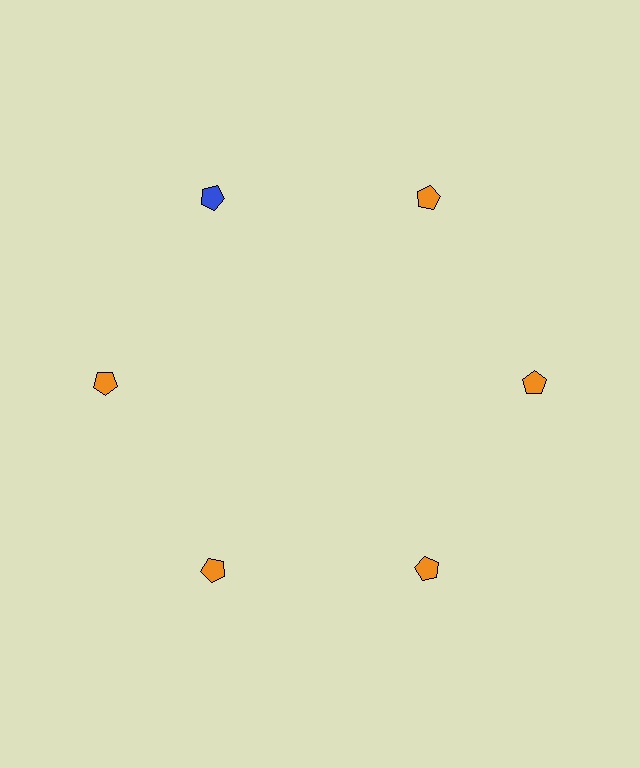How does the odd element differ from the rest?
It has a different color: blue instead of orange.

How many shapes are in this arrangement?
There are 6 shapes arranged in a ring pattern.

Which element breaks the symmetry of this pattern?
The blue pentagon at roughly the 11 o'clock position breaks the symmetry. All other shapes are orange pentagons.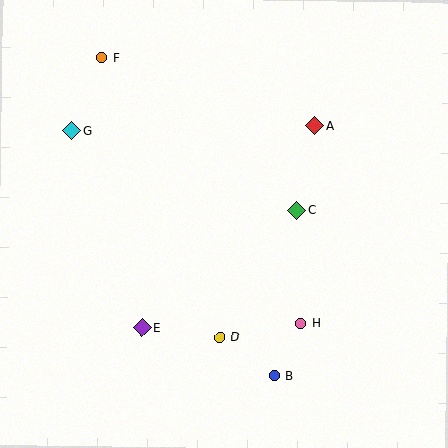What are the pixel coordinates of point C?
Point C is at (297, 210).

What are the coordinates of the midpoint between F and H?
The midpoint between F and H is at (201, 190).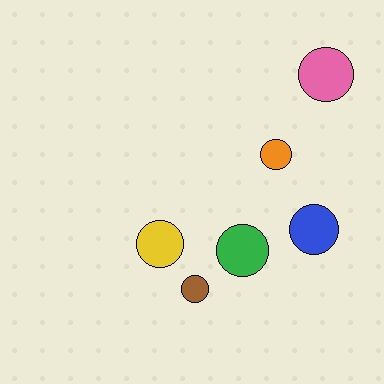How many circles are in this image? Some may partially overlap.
There are 6 circles.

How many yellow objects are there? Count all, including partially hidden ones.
There is 1 yellow object.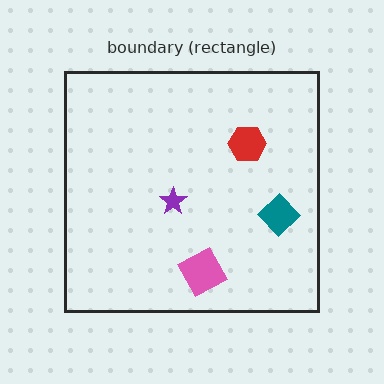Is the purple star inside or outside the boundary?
Inside.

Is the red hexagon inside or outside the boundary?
Inside.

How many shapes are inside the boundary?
4 inside, 0 outside.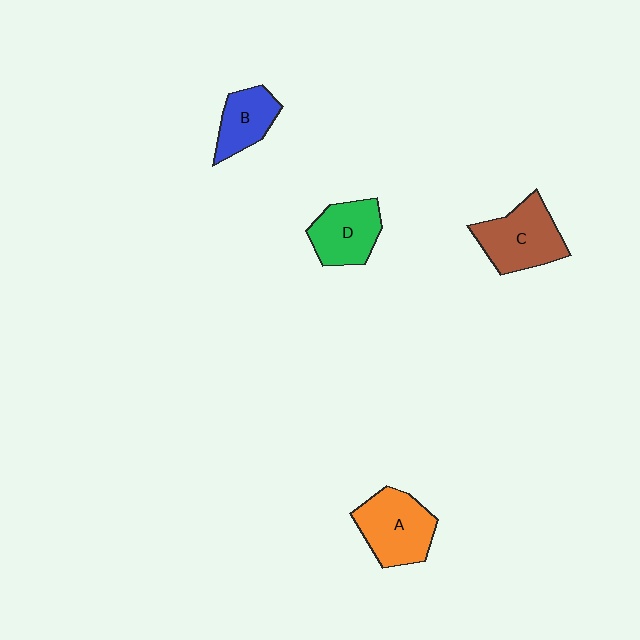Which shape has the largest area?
Shape A (orange).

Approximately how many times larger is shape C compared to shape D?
Approximately 1.2 times.